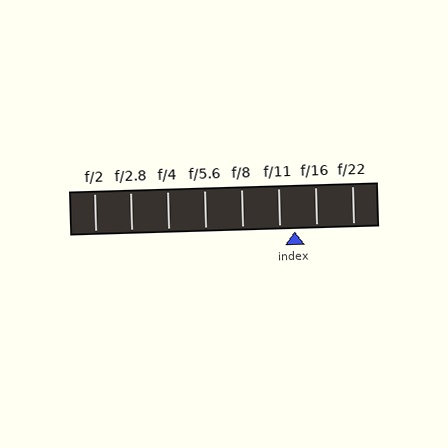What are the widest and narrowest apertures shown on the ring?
The widest aperture shown is f/2 and the narrowest is f/22.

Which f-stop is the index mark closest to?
The index mark is closest to f/11.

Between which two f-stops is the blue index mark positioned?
The index mark is between f/11 and f/16.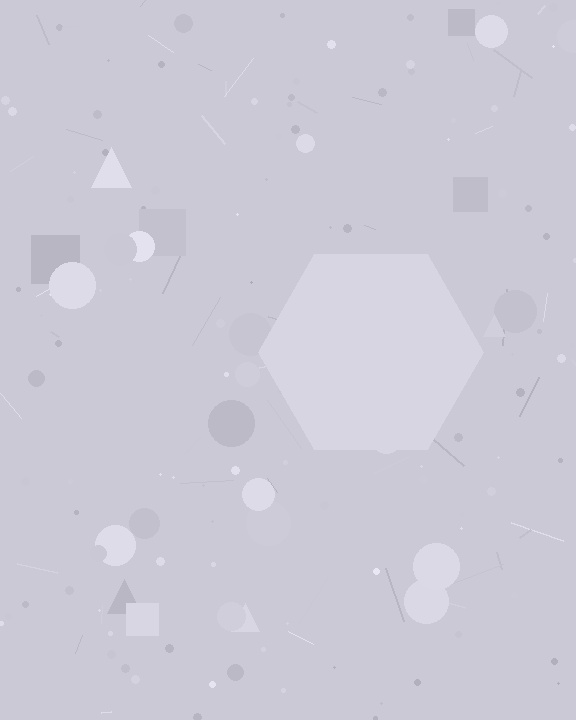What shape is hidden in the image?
A hexagon is hidden in the image.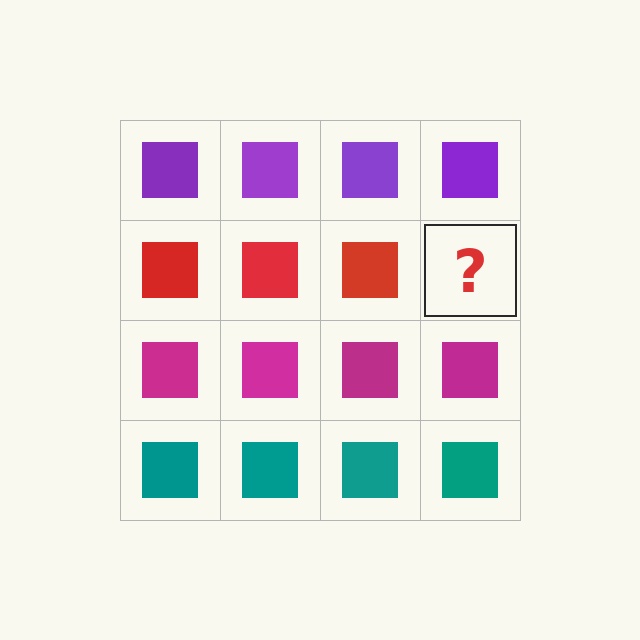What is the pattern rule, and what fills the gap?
The rule is that each row has a consistent color. The gap should be filled with a red square.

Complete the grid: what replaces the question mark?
The question mark should be replaced with a red square.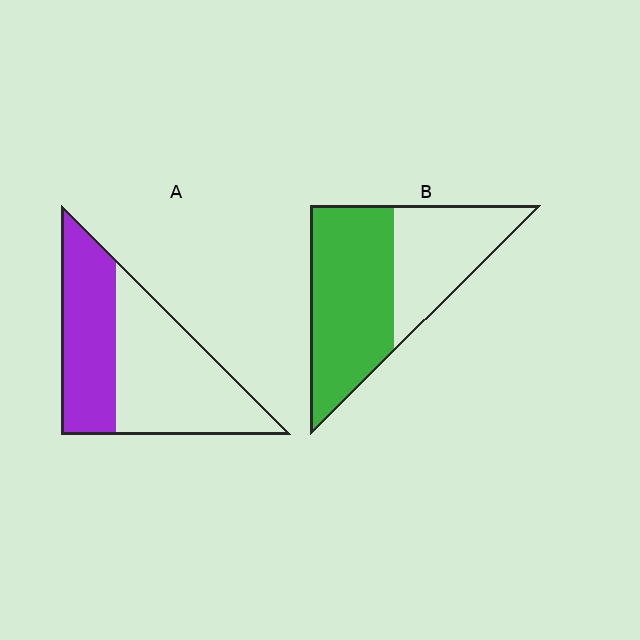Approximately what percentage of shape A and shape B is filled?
A is approximately 40% and B is approximately 60%.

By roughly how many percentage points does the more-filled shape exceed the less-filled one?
By roughly 15 percentage points (B over A).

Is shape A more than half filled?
No.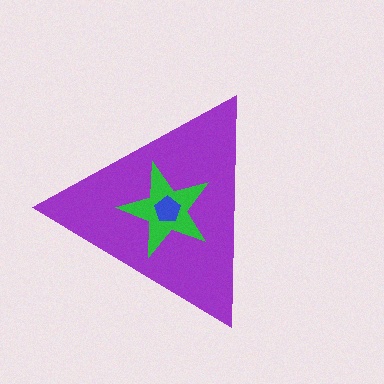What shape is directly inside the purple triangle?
The green star.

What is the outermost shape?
The purple triangle.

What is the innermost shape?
The blue pentagon.